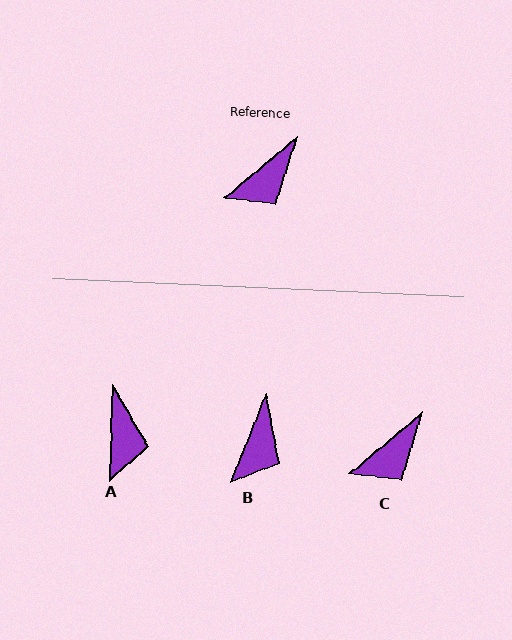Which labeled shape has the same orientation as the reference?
C.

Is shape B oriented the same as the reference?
No, it is off by about 27 degrees.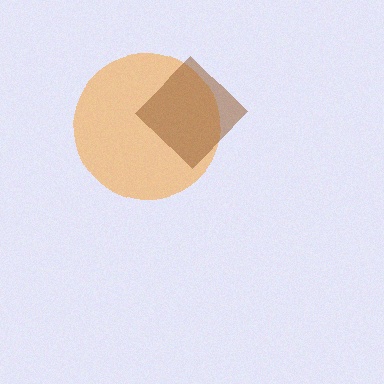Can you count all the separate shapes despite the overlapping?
Yes, there are 2 separate shapes.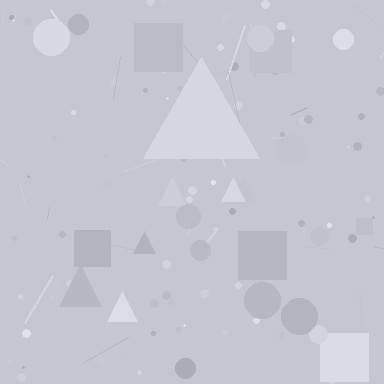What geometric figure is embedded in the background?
A triangle is embedded in the background.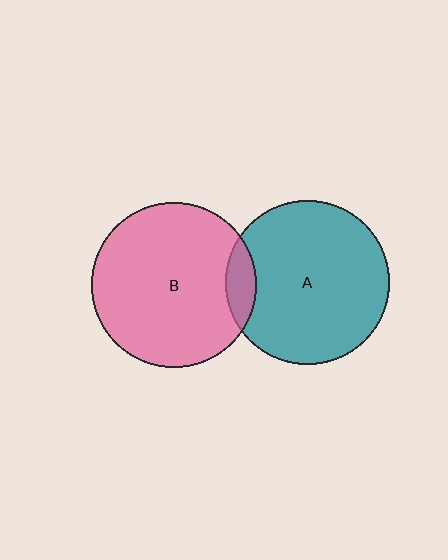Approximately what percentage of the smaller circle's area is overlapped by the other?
Approximately 10%.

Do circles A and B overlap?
Yes.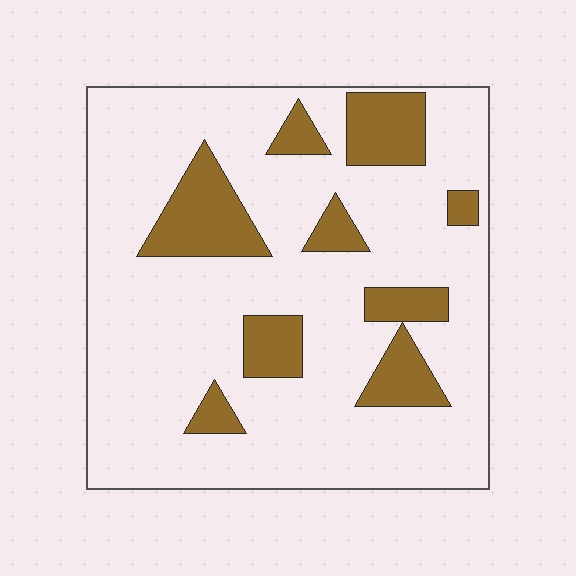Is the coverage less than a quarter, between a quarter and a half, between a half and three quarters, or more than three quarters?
Less than a quarter.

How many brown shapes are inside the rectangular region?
9.